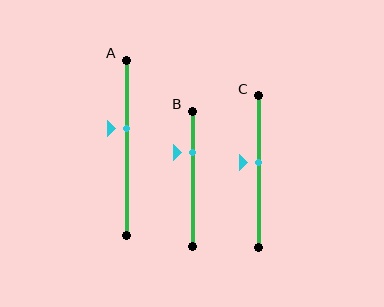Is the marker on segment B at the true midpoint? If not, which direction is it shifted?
No, the marker on segment B is shifted upward by about 19% of the segment length.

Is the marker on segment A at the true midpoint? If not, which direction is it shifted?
No, the marker on segment A is shifted upward by about 11% of the segment length.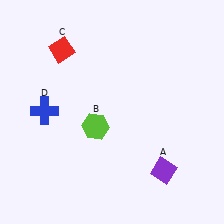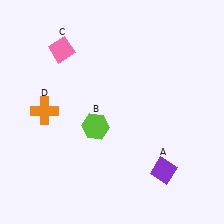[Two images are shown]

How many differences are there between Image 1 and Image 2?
There are 2 differences between the two images.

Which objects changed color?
C changed from red to pink. D changed from blue to orange.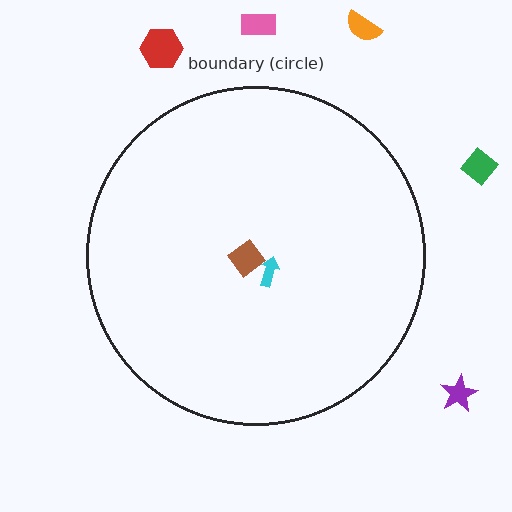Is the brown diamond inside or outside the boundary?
Inside.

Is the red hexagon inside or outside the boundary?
Outside.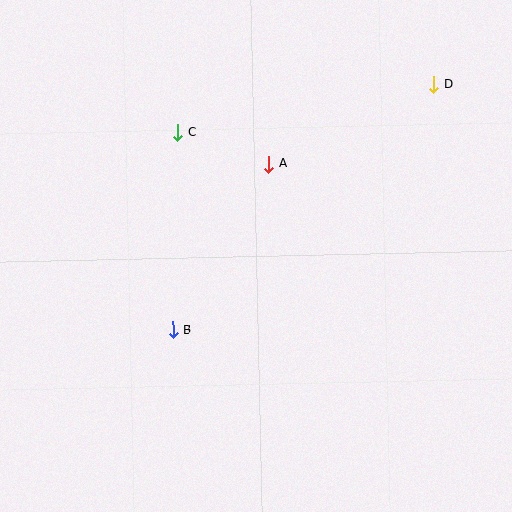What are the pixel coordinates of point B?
Point B is at (173, 329).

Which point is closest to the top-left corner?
Point C is closest to the top-left corner.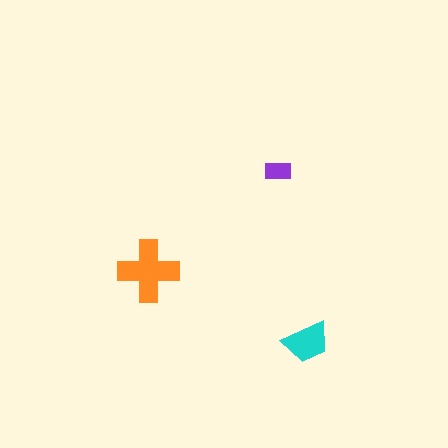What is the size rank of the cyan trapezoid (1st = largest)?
2nd.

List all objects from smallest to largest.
The purple rectangle, the cyan trapezoid, the orange cross.